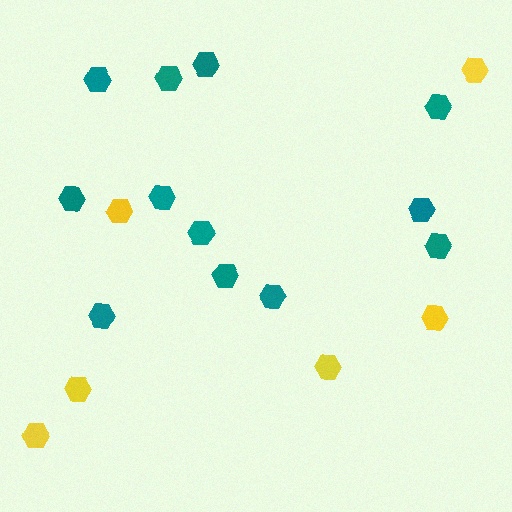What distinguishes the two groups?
There are 2 groups: one group of yellow hexagons (6) and one group of teal hexagons (12).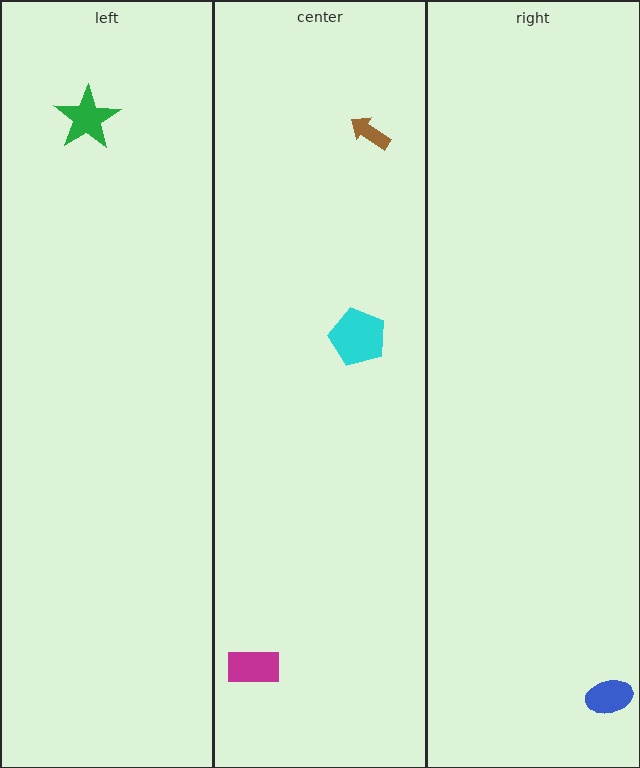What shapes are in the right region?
The blue ellipse.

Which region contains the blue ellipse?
The right region.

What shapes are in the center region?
The magenta rectangle, the brown arrow, the cyan pentagon.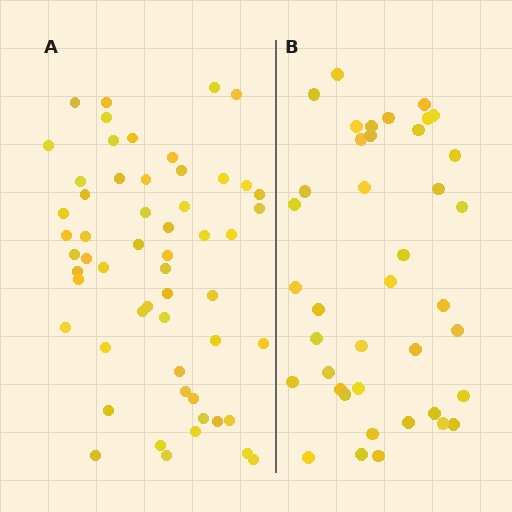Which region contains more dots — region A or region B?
Region A (the left region) has more dots.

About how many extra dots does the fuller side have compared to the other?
Region A has approximately 15 more dots than region B.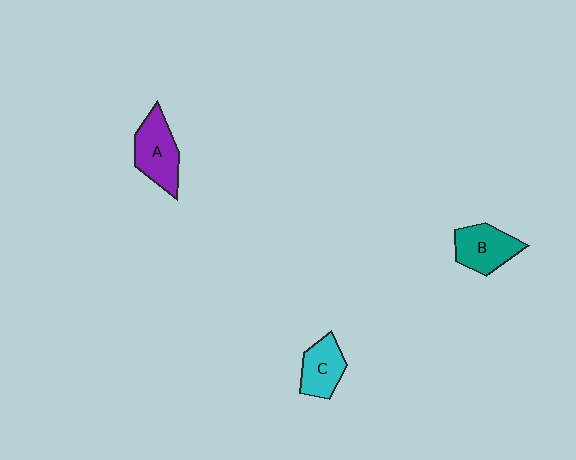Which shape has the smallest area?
Shape C (cyan).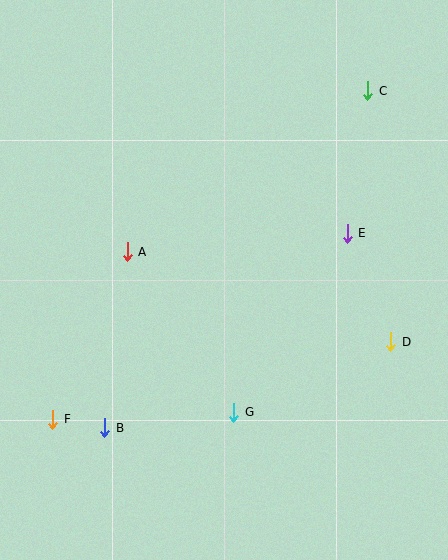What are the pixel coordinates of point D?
Point D is at (391, 342).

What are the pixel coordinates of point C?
Point C is at (368, 91).